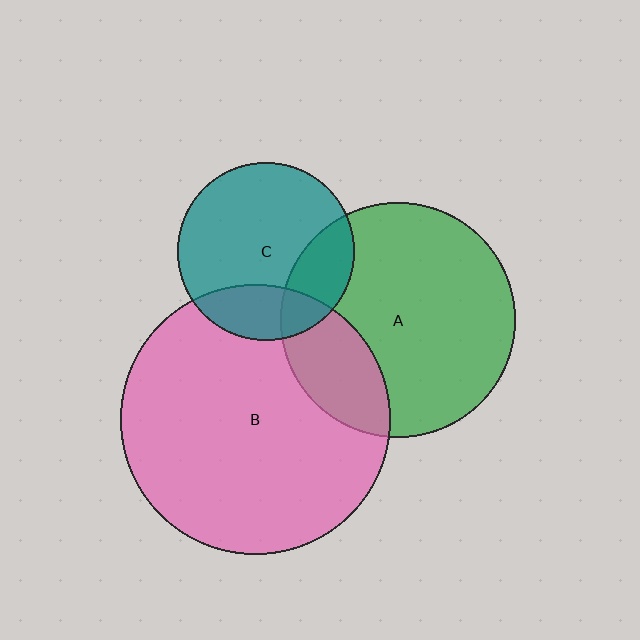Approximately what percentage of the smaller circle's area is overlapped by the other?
Approximately 20%.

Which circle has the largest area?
Circle B (pink).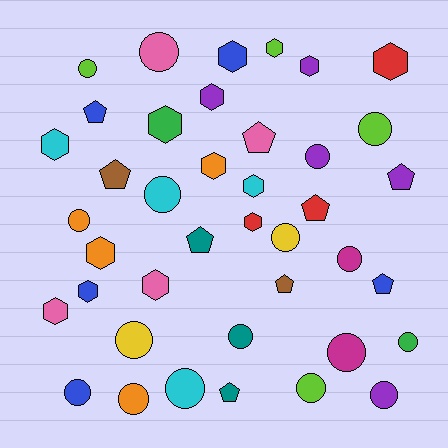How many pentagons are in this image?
There are 9 pentagons.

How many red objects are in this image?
There are 3 red objects.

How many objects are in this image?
There are 40 objects.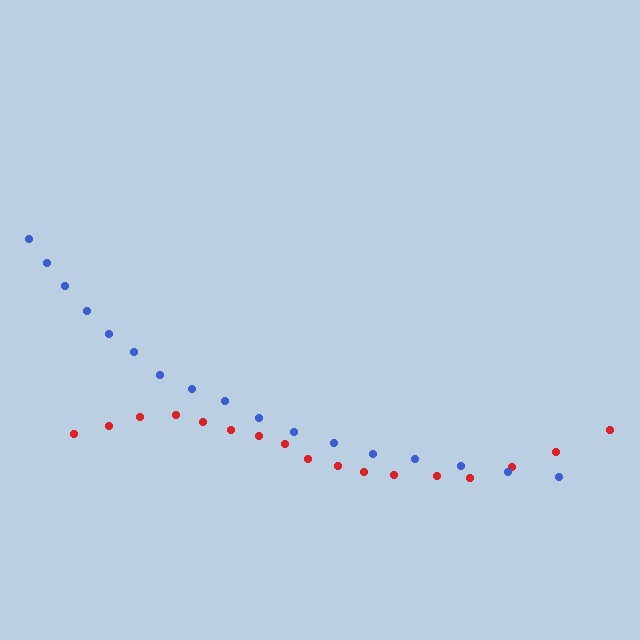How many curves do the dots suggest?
There are 2 distinct paths.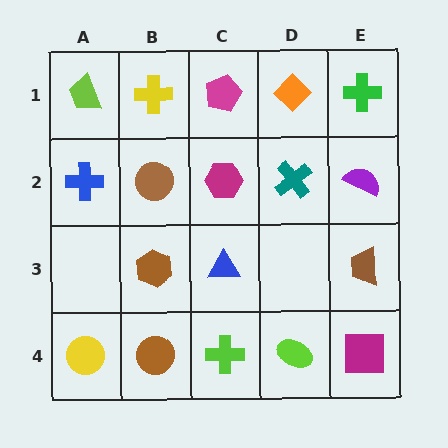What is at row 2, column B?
A brown circle.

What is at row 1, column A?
A lime trapezoid.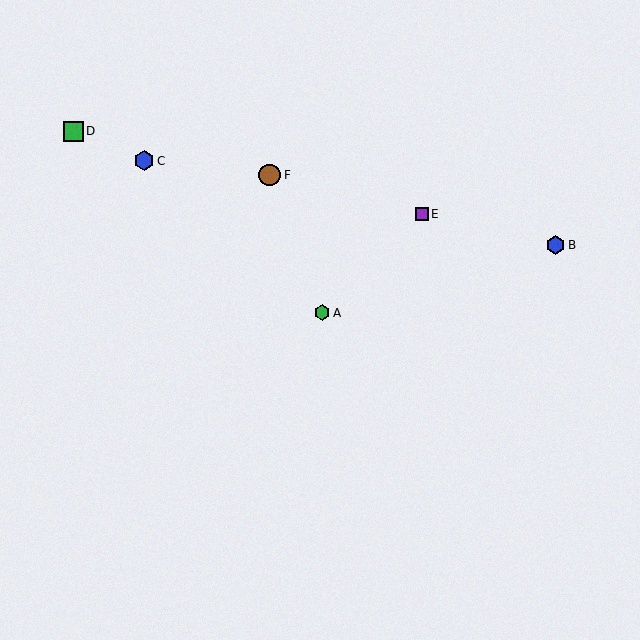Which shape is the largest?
The brown circle (labeled F) is the largest.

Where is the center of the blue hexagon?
The center of the blue hexagon is at (144, 161).